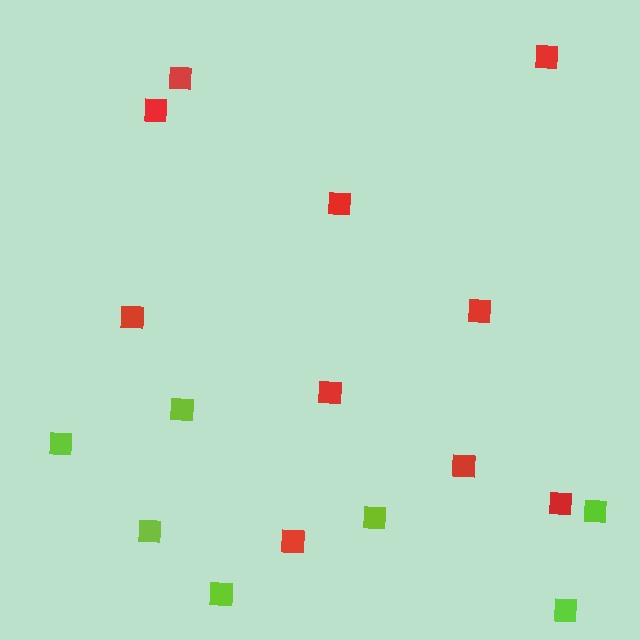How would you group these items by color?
There are 2 groups: one group of red squares (10) and one group of lime squares (7).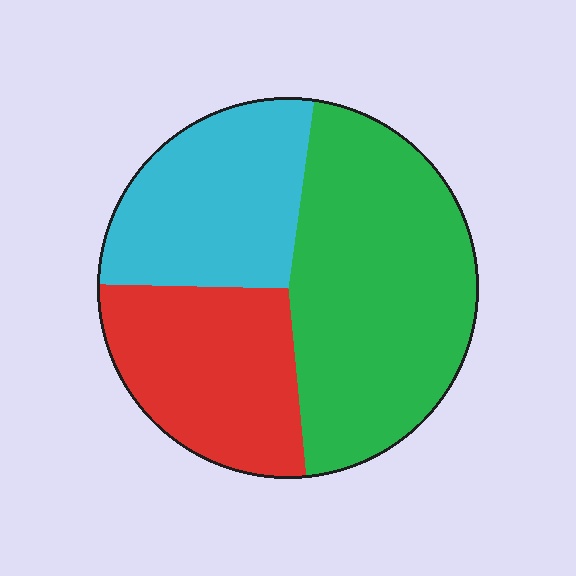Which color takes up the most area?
Green, at roughly 45%.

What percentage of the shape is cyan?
Cyan takes up about one quarter (1/4) of the shape.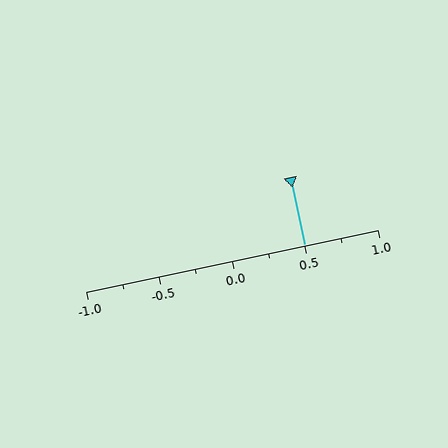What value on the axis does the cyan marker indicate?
The marker indicates approximately 0.5.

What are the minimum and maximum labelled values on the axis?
The axis runs from -1.0 to 1.0.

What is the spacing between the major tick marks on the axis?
The major ticks are spaced 0.5 apart.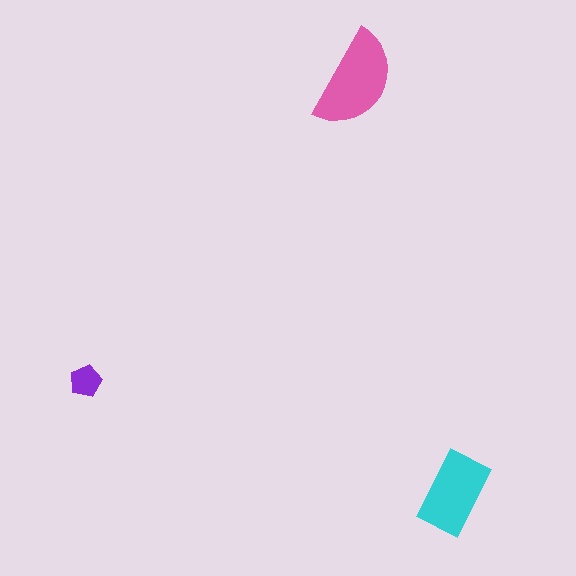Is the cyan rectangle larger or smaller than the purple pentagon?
Larger.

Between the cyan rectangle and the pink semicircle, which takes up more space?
The pink semicircle.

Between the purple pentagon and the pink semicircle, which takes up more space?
The pink semicircle.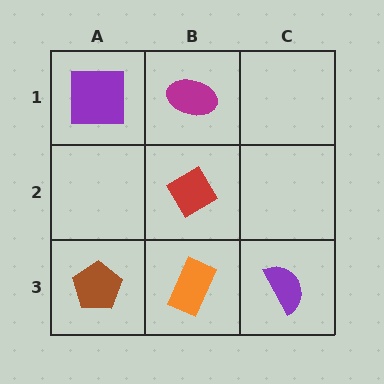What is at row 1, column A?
A purple square.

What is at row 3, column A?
A brown pentagon.